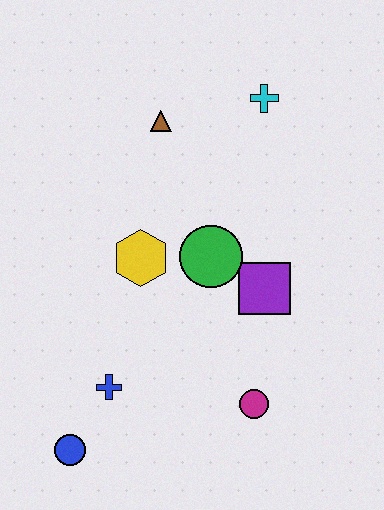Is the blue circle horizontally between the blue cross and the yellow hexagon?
No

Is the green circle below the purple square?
No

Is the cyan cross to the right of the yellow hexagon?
Yes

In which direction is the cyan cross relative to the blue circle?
The cyan cross is above the blue circle.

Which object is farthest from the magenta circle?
The cyan cross is farthest from the magenta circle.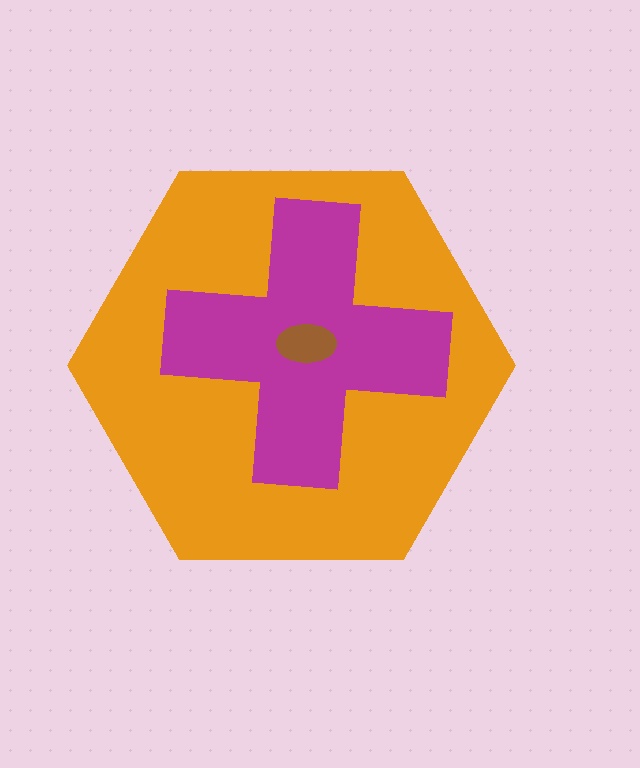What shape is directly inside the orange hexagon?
The magenta cross.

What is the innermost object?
The brown ellipse.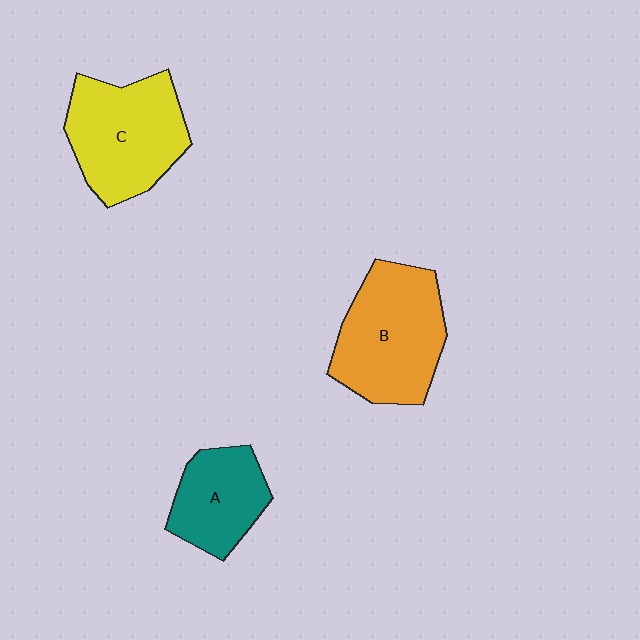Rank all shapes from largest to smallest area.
From largest to smallest: B (orange), C (yellow), A (teal).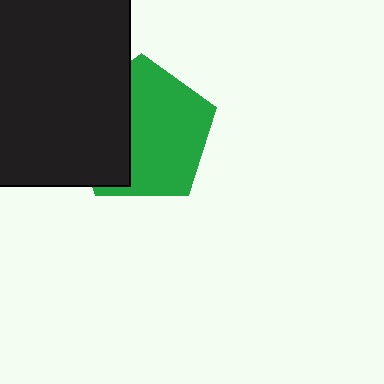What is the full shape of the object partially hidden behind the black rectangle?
The partially hidden object is a green pentagon.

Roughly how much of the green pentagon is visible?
About half of it is visible (roughly 62%).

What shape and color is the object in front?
The object in front is a black rectangle.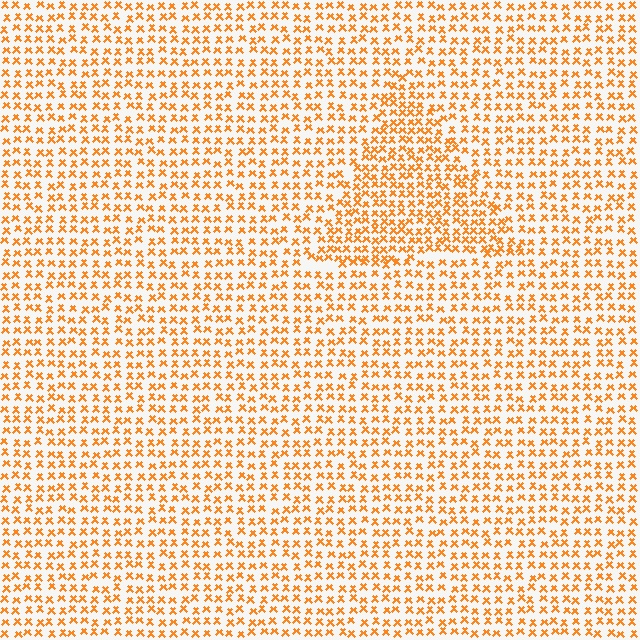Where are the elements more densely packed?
The elements are more densely packed inside the triangle boundary.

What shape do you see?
I see a triangle.